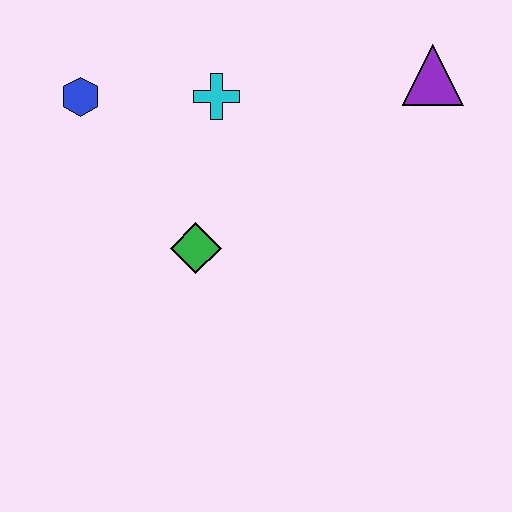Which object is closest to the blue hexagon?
The cyan cross is closest to the blue hexagon.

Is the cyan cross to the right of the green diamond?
Yes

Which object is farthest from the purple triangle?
The blue hexagon is farthest from the purple triangle.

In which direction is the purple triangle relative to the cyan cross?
The purple triangle is to the right of the cyan cross.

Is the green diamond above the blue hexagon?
No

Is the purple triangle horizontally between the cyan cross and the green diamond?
No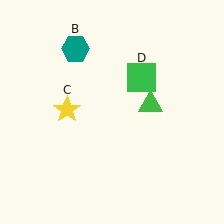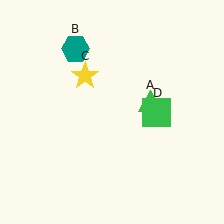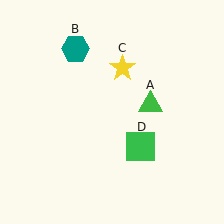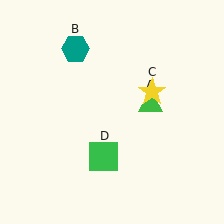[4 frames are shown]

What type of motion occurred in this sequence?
The yellow star (object C), green square (object D) rotated clockwise around the center of the scene.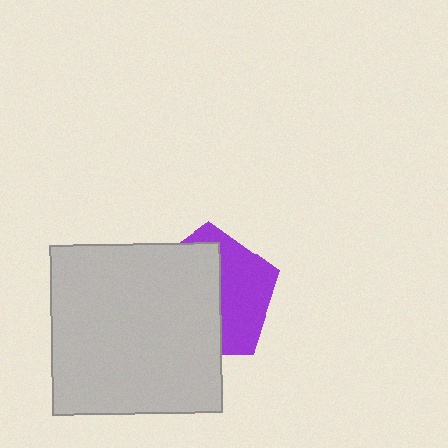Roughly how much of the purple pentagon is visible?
A small part of it is visible (roughly 43%).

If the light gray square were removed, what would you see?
You would see the complete purple pentagon.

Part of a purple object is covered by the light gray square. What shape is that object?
It is a pentagon.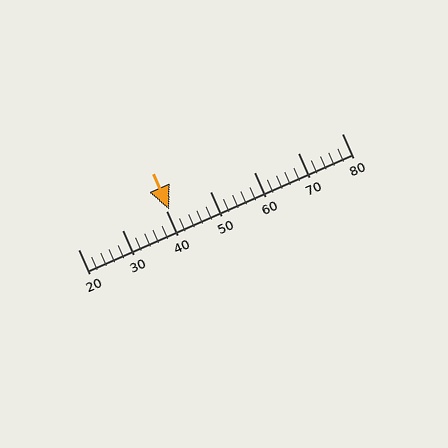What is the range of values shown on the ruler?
The ruler shows values from 20 to 80.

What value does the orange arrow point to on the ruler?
The orange arrow points to approximately 41.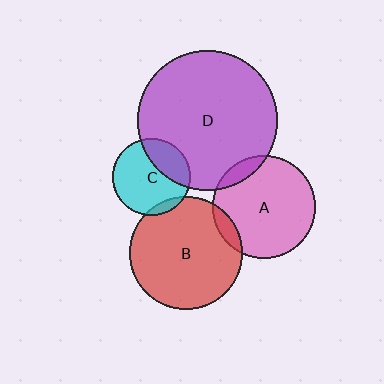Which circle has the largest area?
Circle D (purple).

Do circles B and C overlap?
Yes.